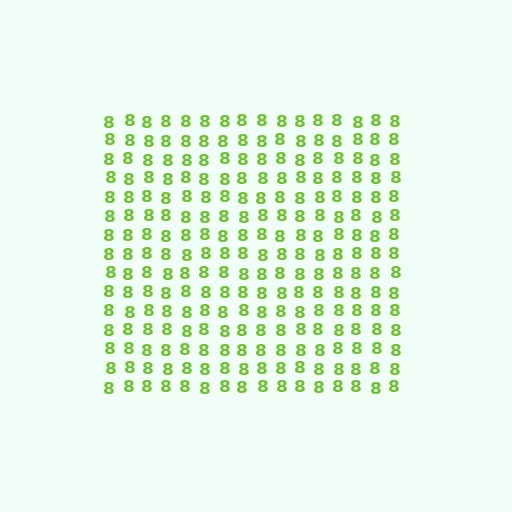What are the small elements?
The small elements are digit 8's.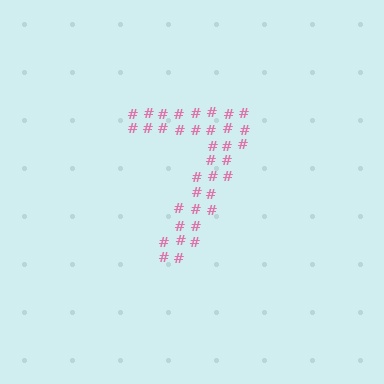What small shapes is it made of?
It is made of small hash symbols.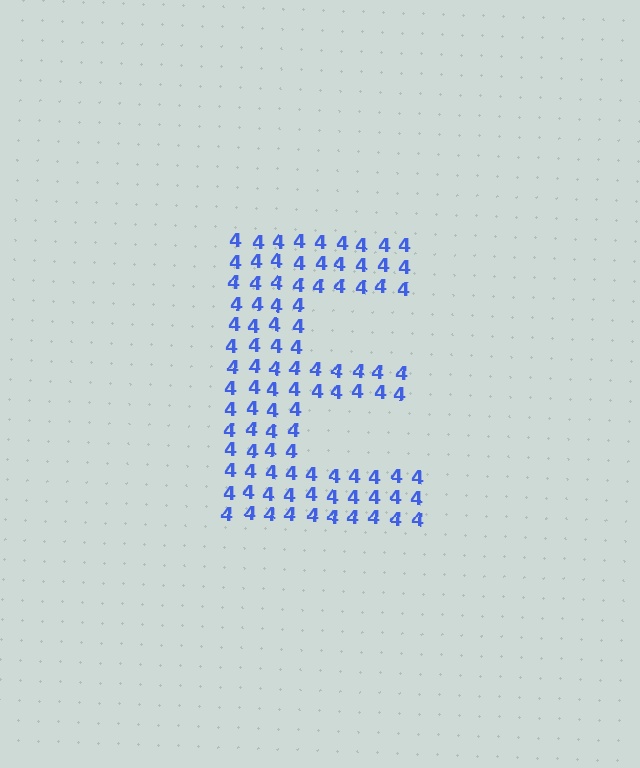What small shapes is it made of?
It is made of small digit 4's.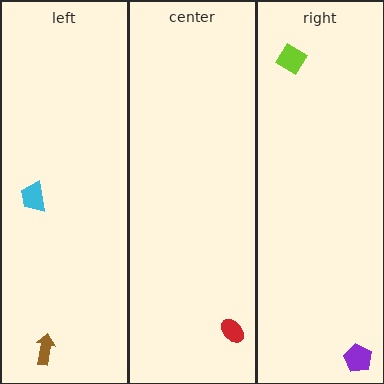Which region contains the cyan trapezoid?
The left region.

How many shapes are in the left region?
2.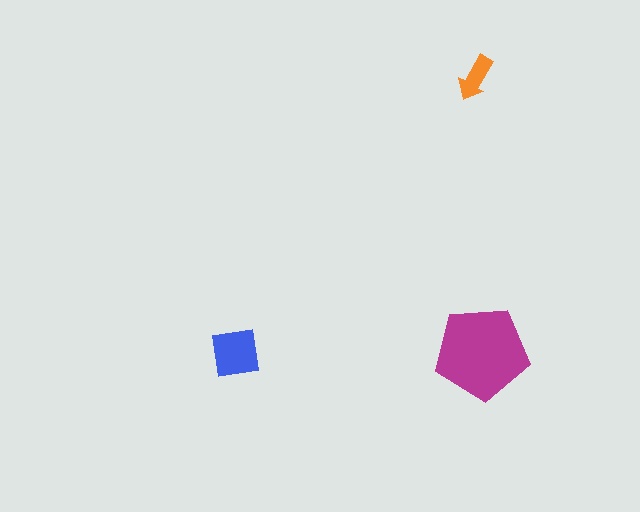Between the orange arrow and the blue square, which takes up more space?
The blue square.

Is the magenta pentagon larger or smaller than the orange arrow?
Larger.